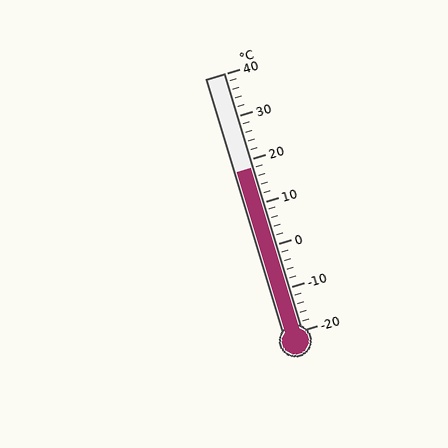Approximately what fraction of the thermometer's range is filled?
The thermometer is filled to approximately 65% of its range.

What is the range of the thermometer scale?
The thermometer scale ranges from -20°C to 40°C.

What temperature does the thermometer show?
The thermometer shows approximately 18°C.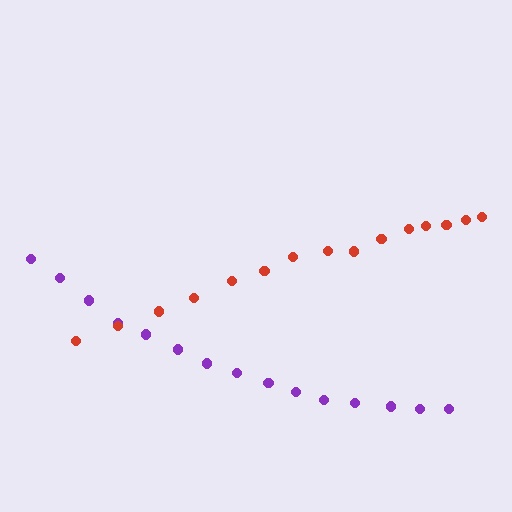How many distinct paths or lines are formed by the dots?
There are 2 distinct paths.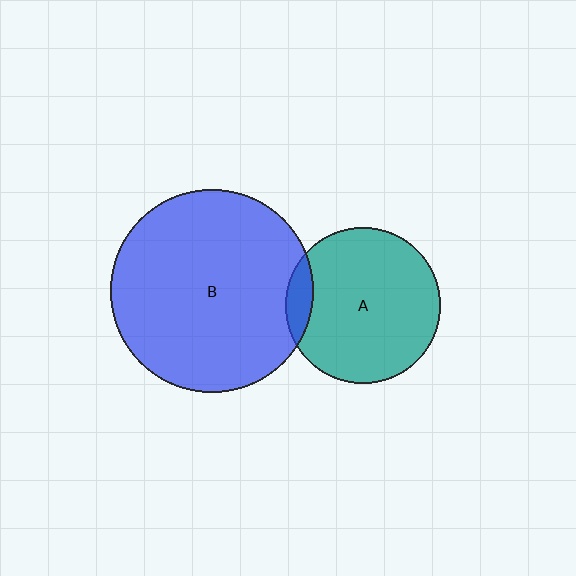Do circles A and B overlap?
Yes.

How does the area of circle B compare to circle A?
Approximately 1.7 times.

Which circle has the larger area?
Circle B (blue).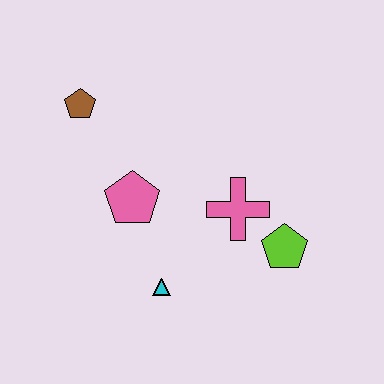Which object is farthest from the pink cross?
The brown pentagon is farthest from the pink cross.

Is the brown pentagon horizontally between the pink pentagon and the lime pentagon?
No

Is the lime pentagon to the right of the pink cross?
Yes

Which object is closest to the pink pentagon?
The cyan triangle is closest to the pink pentagon.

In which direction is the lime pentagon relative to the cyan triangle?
The lime pentagon is to the right of the cyan triangle.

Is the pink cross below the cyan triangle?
No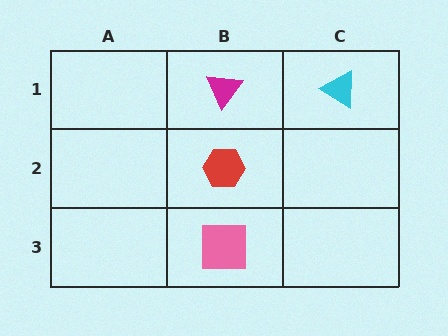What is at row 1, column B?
A magenta triangle.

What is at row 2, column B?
A red hexagon.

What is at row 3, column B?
A pink square.